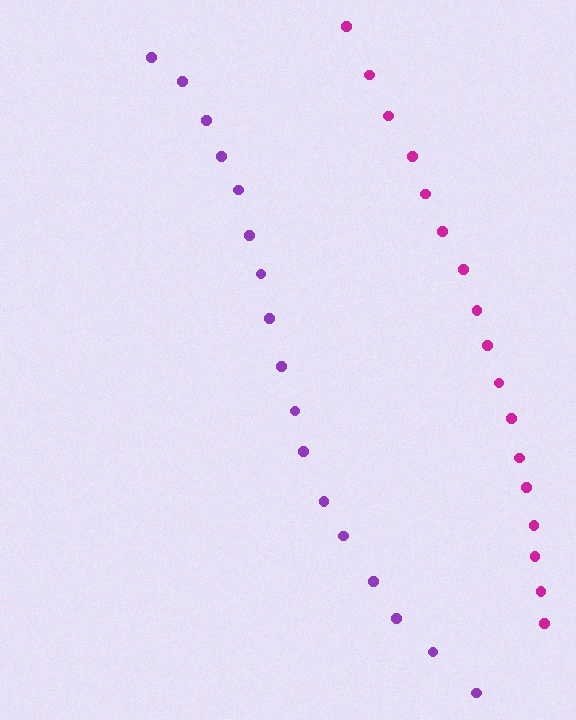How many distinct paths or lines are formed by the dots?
There are 2 distinct paths.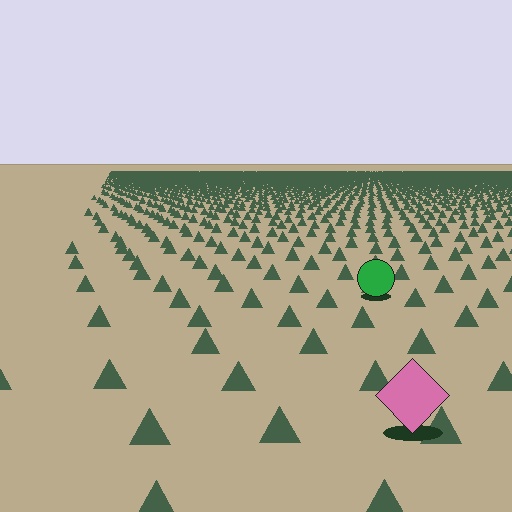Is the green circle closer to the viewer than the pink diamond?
No. The pink diamond is closer — you can tell from the texture gradient: the ground texture is coarser near it.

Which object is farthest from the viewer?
The green circle is farthest from the viewer. It appears smaller and the ground texture around it is denser.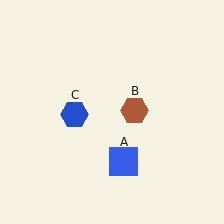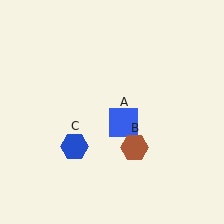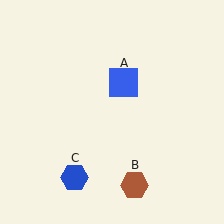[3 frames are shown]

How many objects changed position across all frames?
3 objects changed position: blue square (object A), brown hexagon (object B), blue hexagon (object C).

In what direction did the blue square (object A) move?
The blue square (object A) moved up.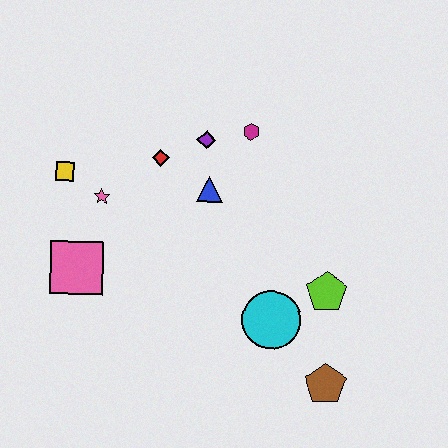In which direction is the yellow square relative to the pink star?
The yellow square is to the left of the pink star.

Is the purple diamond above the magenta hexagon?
No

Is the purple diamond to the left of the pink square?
No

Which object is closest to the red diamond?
The purple diamond is closest to the red diamond.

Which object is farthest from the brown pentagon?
The yellow square is farthest from the brown pentagon.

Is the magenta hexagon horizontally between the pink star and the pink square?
No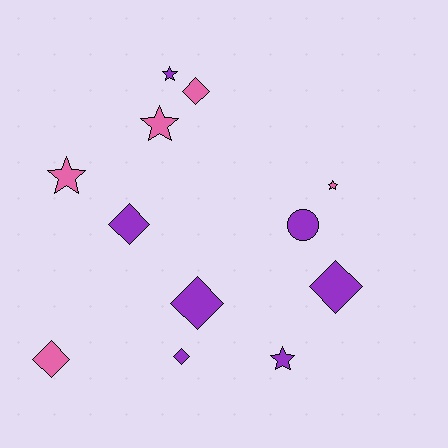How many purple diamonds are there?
There are 4 purple diamonds.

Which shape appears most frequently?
Diamond, with 6 objects.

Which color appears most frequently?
Purple, with 7 objects.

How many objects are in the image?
There are 12 objects.